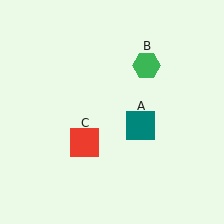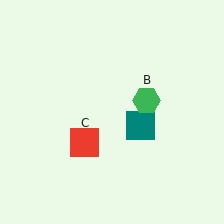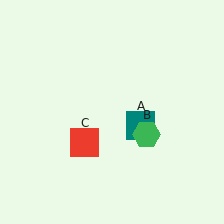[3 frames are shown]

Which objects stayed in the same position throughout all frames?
Teal square (object A) and red square (object C) remained stationary.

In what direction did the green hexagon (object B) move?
The green hexagon (object B) moved down.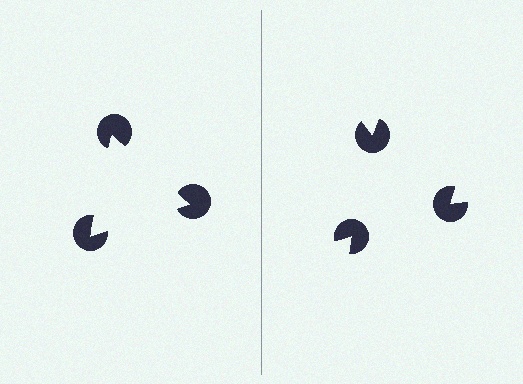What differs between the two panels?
The pac-man discs are positioned identically on both sides; only the wedge orientations differ. On the left they align to a triangle; on the right they are misaligned.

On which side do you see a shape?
An illusory triangle appears on the left side. On the right side the wedge cuts are rotated, so no coherent shape forms.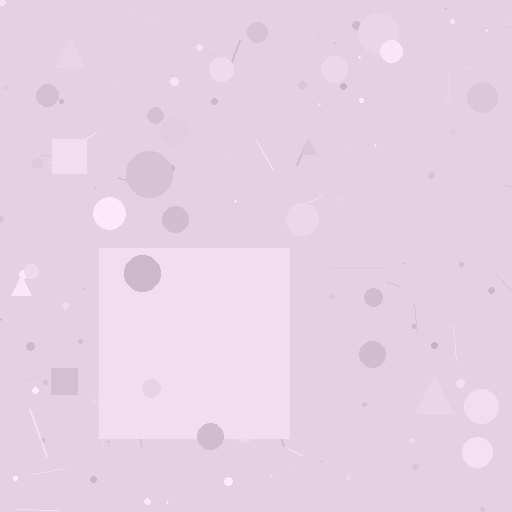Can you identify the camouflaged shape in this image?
The camouflaged shape is a square.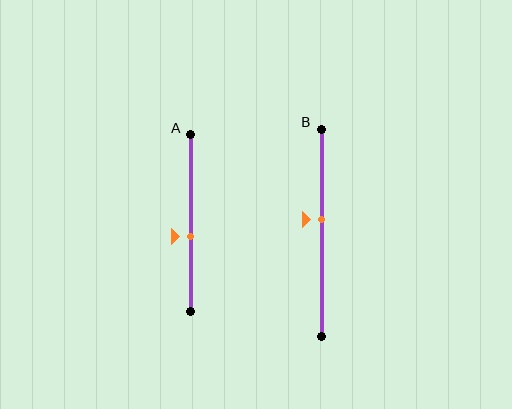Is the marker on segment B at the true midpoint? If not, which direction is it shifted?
No, the marker on segment B is shifted upward by about 7% of the segment length.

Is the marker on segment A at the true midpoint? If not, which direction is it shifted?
No, the marker on segment A is shifted downward by about 7% of the segment length.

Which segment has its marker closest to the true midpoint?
Segment B has its marker closest to the true midpoint.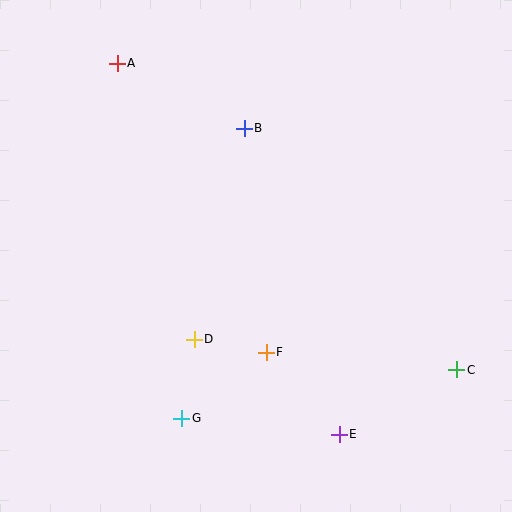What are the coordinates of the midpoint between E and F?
The midpoint between E and F is at (303, 393).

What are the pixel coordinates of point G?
Point G is at (182, 418).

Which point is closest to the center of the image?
Point F at (266, 352) is closest to the center.